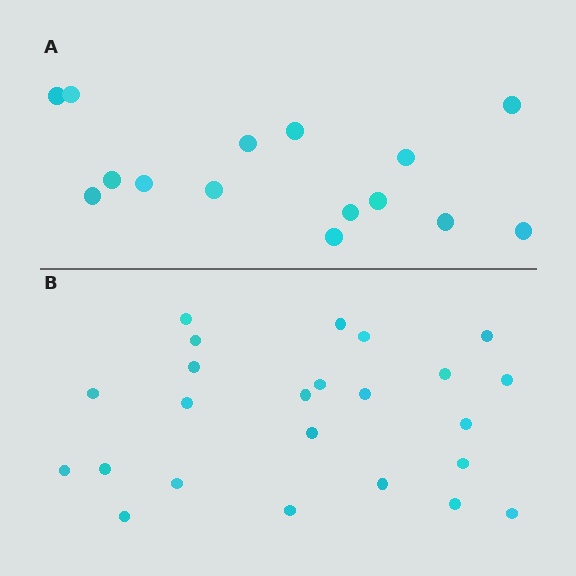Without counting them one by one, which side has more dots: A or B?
Region B (the bottom region) has more dots.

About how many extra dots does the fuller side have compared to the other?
Region B has roughly 8 or so more dots than region A.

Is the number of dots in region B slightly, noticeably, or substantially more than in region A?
Region B has substantially more. The ratio is roughly 1.6 to 1.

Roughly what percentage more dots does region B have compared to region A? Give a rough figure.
About 60% more.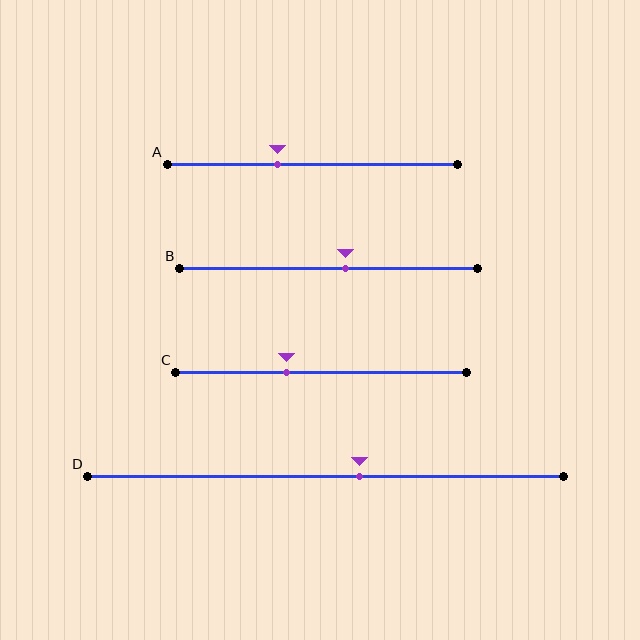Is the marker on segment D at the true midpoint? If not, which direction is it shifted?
No, the marker on segment D is shifted to the right by about 7% of the segment length.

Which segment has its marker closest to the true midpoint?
Segment B has its marker closest to the true midpoint.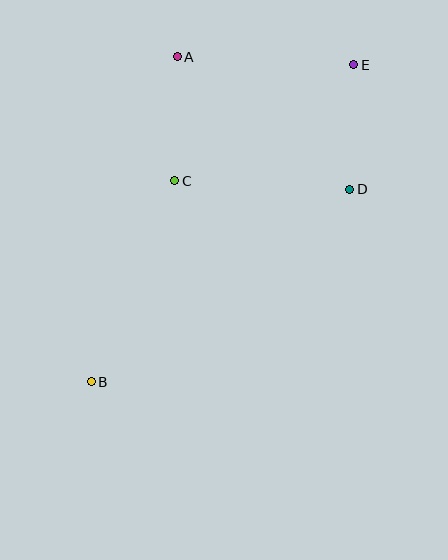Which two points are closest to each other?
Points A and C are closest to each other.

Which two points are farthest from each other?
Points B and E are farthest from each other.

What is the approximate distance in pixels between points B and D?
The distance between B and D is approximately 322 pixels.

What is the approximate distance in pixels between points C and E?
The distance between C and E is approximately 213 pixels.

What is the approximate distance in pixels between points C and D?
The distance between C and D is approximately 175 pixels.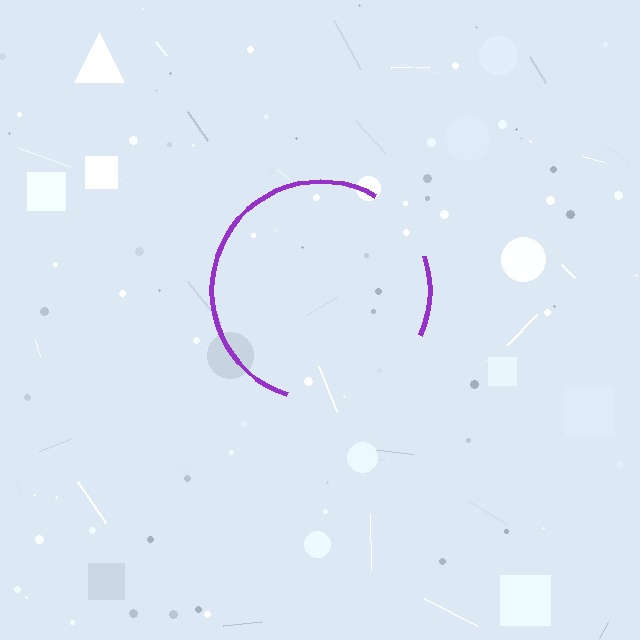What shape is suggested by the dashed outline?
The dashed outline suggests a circle.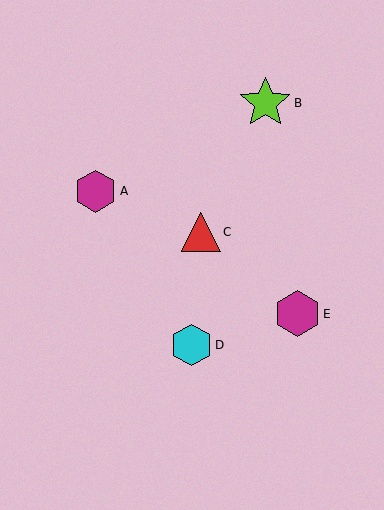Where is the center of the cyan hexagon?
The center of the cyan hexagon is at (191, 345).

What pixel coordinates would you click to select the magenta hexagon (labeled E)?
Click at (298, 314) to select the magenta hexagon E.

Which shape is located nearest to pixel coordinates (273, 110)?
The lime star (labeled B) at (265, 103) is nearest to that location.